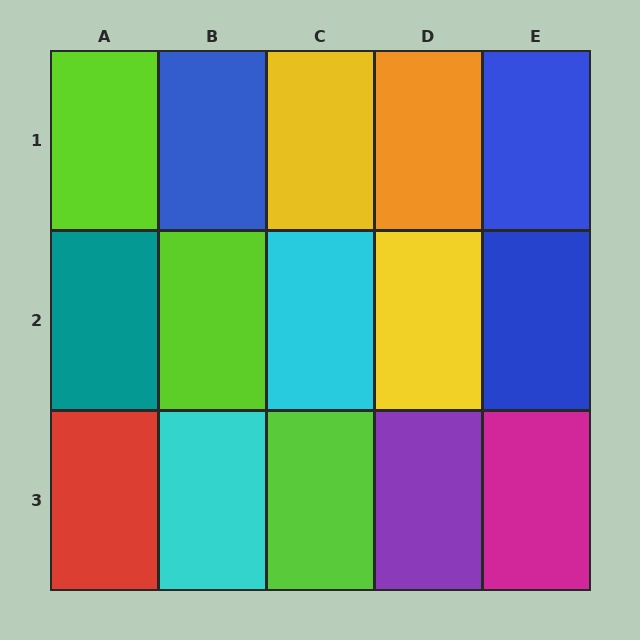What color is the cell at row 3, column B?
Cyan.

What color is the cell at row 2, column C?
Cyan.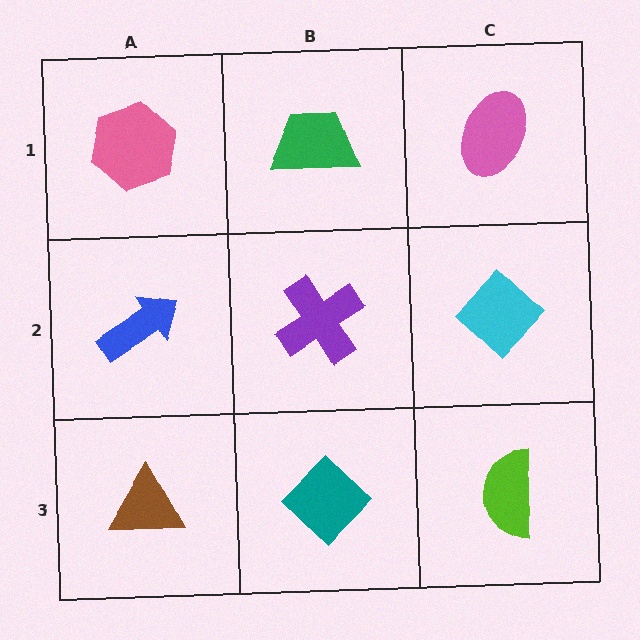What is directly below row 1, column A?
A blue arrow.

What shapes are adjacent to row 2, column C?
A pink ellipse (row 1, column C), a lime semicircle (row 3, column C), a purple cross (row 2, column B).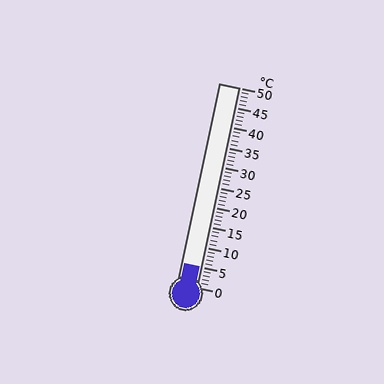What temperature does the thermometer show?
The thermometer shows approximately 5°C.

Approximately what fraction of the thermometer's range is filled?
The thermometer is filled to approximately 10% of its range.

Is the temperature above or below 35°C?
The temperature is below 35°C.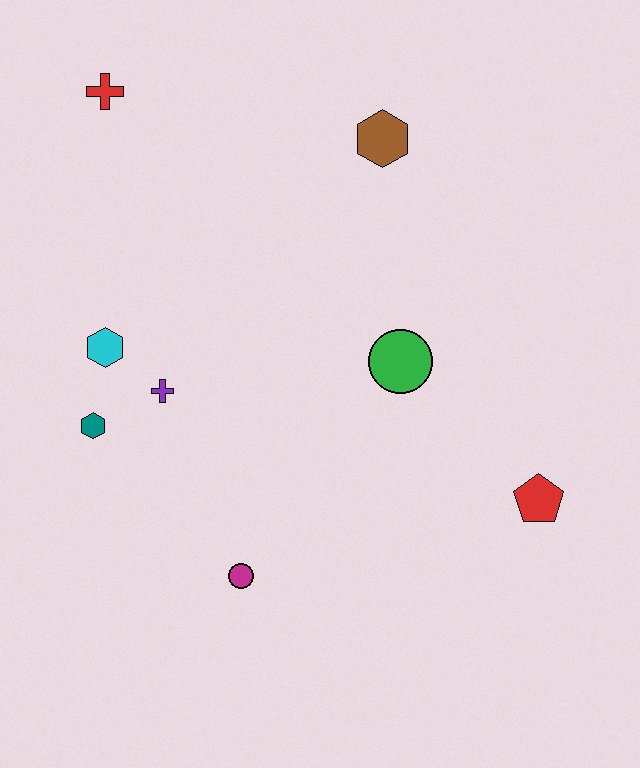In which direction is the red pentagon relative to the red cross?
The red pentagon is to the right of the red cross.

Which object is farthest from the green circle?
The red cross is farthest from the green circle.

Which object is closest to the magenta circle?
The purple cross is closest to the magenta circle.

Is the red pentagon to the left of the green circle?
No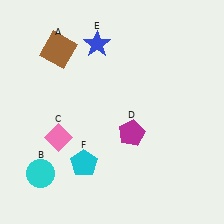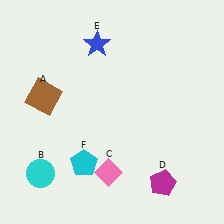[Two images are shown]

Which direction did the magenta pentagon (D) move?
The magenta pentagon (D) moved down.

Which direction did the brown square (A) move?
The brown square (A) moved down.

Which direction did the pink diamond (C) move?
The pink diamond (C) moved right.